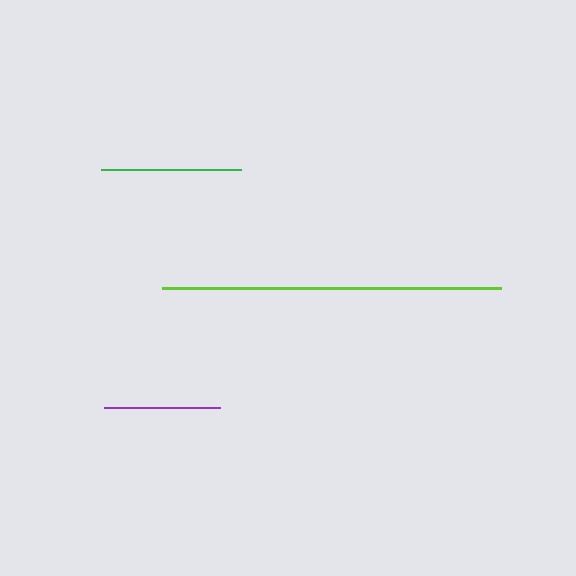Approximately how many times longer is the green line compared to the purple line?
The green line is approximately 1.2 times the length of the purple line.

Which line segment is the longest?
The lime line is the longest at approximately 338 pixels.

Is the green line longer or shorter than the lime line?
The lime line is longer than the green line.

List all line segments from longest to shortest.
From longest to shortest: lime, green, purple.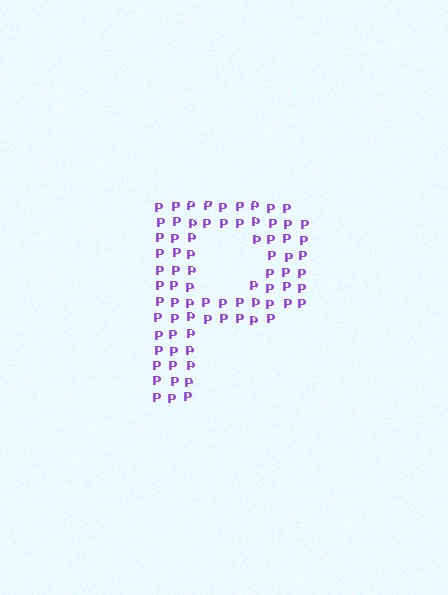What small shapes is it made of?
It is made of small letter P's.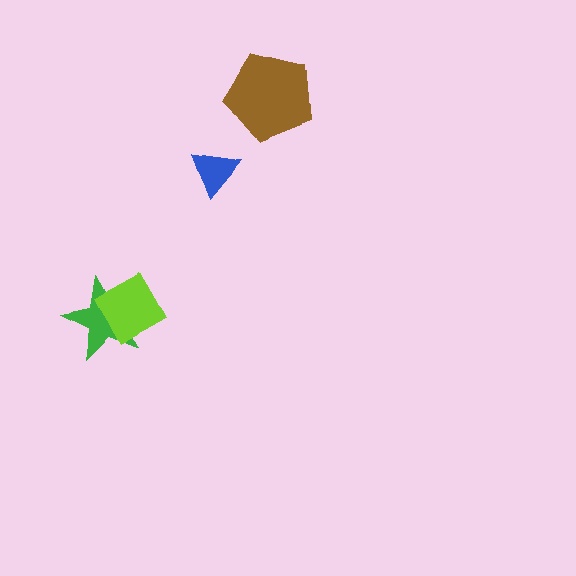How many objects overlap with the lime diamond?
1 object overlaps with the lime diamond.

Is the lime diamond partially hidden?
No, no other shape covers it.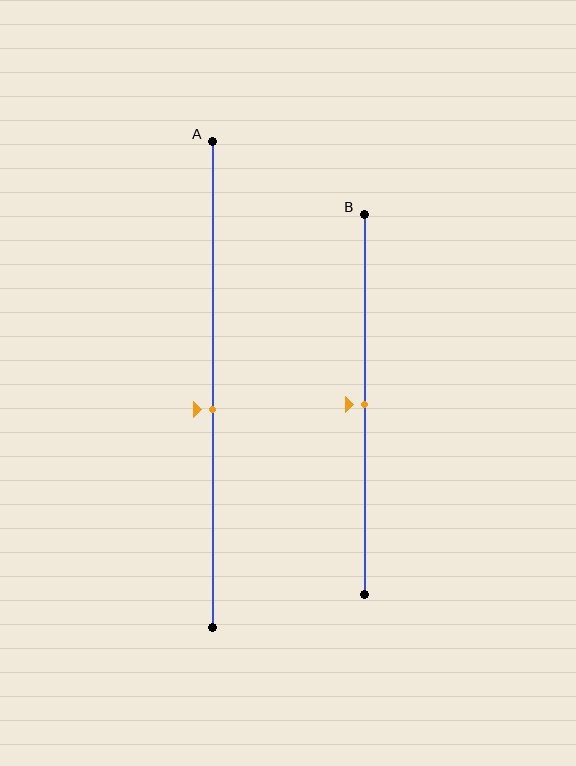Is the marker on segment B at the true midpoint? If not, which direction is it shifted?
Yes, the marker on segment B is at the true midpoint.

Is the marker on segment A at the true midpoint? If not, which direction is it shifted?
No, the marker on segment A is shifted downward by about 5% of the segment length.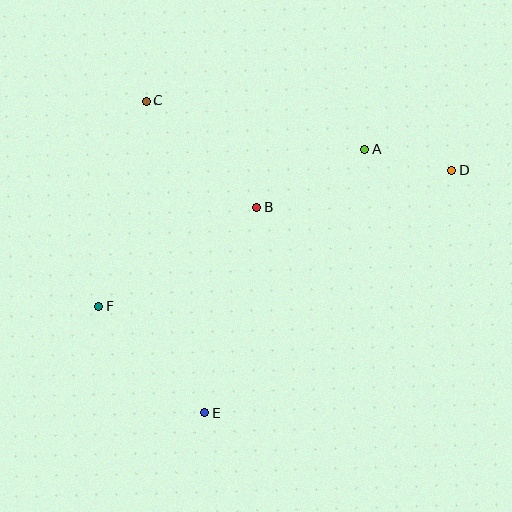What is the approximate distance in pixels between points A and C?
The distance between A and C is approximately 224 pixels.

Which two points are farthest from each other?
Points D and F are farthest from each other.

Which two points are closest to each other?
Points A and D are closest to each other.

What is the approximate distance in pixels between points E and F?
The distance between E and F is approximately 150 pixels.